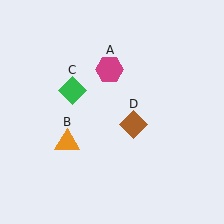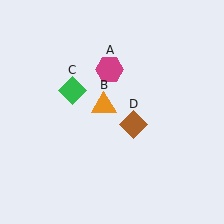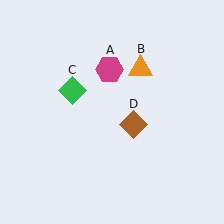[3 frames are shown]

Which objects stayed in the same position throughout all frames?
Magenta hexagon (object A) and green diamond (object C) and brown diamond (object D) remained stationary.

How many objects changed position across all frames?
1 object changed position: orange triangle (object B).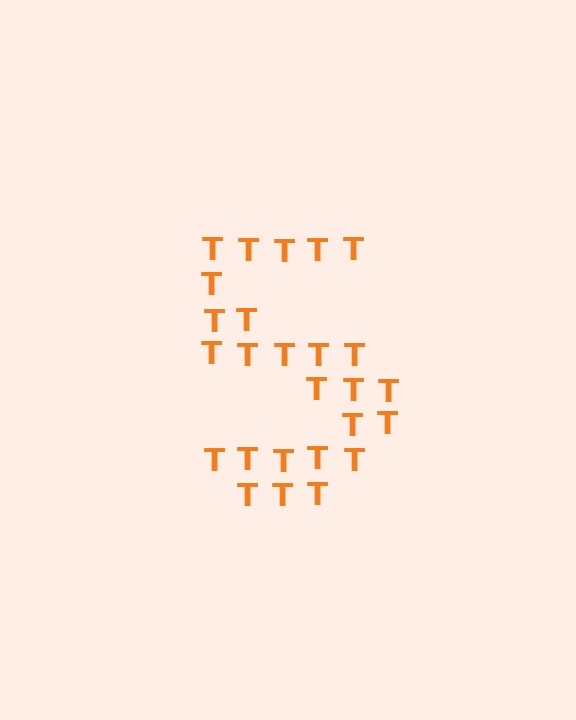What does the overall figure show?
The overall figure shows the letter S.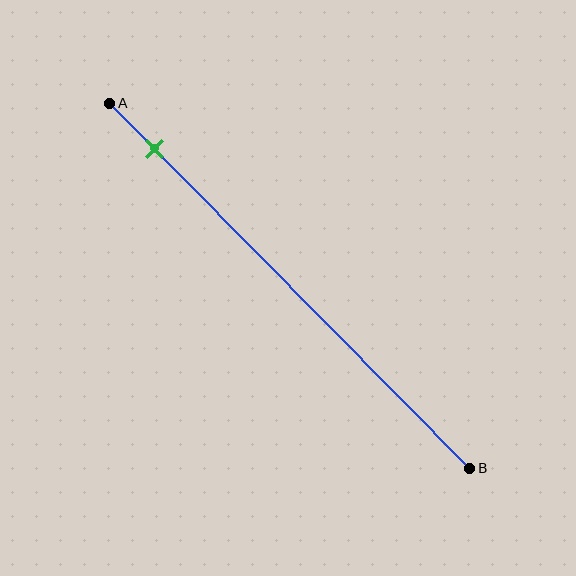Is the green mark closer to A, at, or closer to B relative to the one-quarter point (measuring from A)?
The green mark is closer to point A than the one-quarter point of segment AB.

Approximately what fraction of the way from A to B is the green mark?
The green mark is approximately 15% of the way from A to B.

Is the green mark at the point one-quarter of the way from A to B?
No, the mark is at about 15% from A, not at the 25% one-quarter point.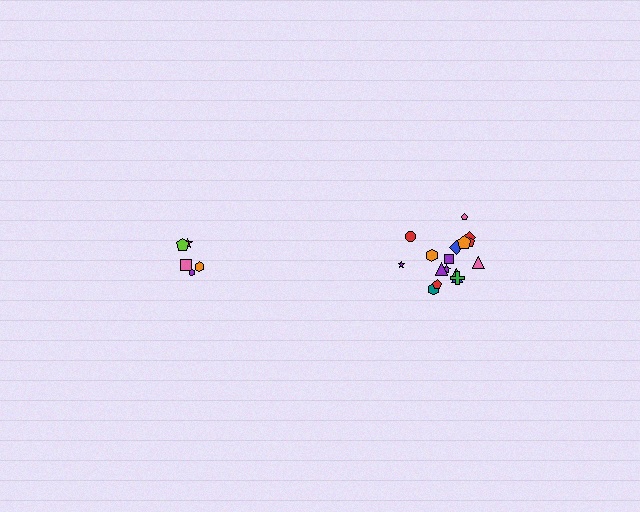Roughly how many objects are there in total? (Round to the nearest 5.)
Roughly 25 objects in total.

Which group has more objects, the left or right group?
The right group.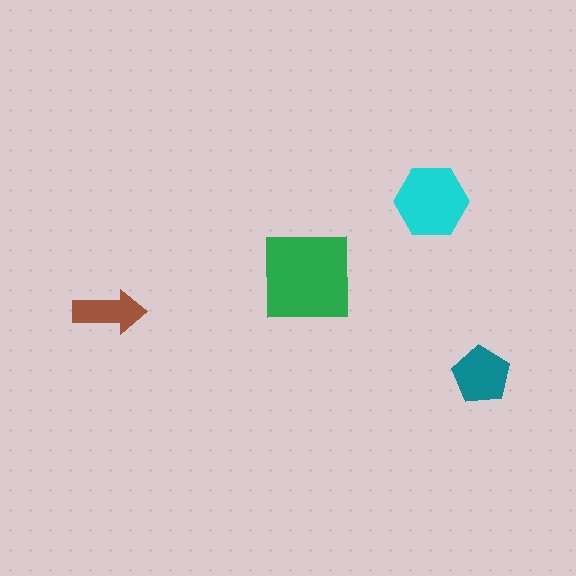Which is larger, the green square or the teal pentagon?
The green square.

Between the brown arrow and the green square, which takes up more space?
The green square.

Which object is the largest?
The green square.